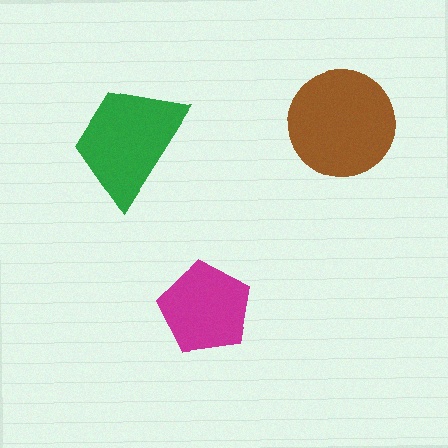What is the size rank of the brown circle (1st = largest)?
1st.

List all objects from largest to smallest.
The brown circle, the green trapezoid, the magenta pentagon.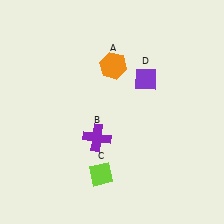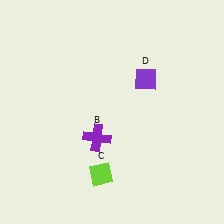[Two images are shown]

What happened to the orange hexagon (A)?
The orange hexagon (A) was removed in Image 2. It was in the top-right area of Image 1.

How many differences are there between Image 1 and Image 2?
There is 1 difference between the two images.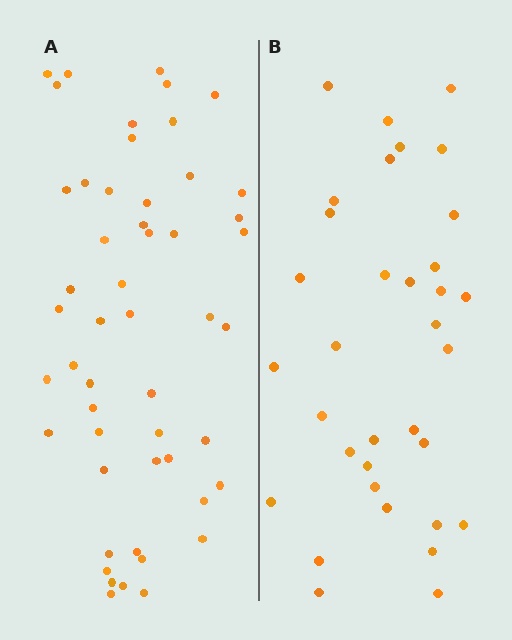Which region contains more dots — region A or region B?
Region A (the left region) has more dots.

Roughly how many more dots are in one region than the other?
Region A has approximately 15 more dots than region B.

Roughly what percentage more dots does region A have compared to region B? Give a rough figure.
About 50% more.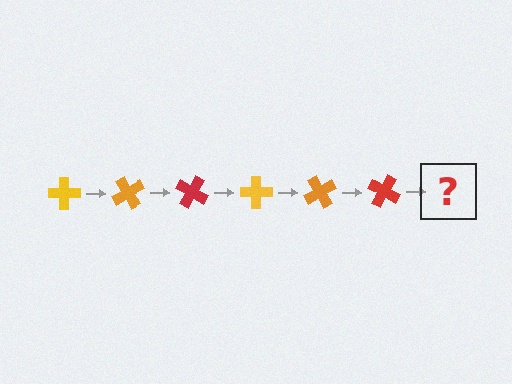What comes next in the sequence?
The next element should be a yellow cross, rotated 360 degrees from the start.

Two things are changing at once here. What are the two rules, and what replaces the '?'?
The two rules are that it rotates 60 degrees each step and the color cycles through yellow, orange, and red. The '?' should be a yellow cross, rotated 360 degrees from the start.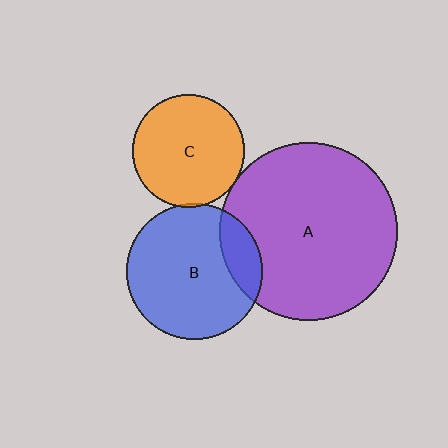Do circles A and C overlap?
Yes.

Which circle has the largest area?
Circle A (purple).